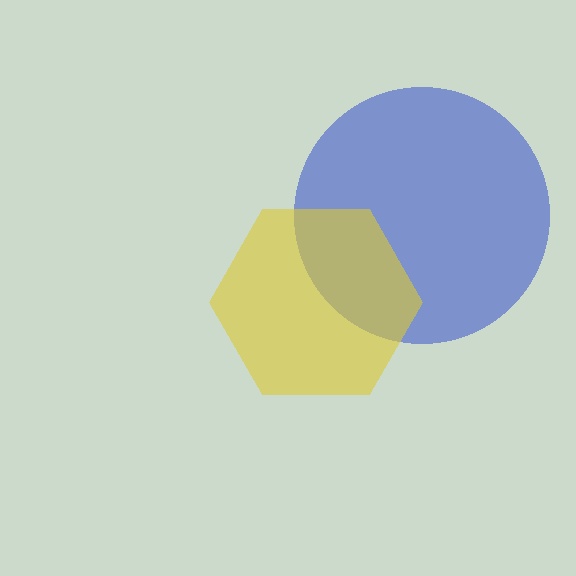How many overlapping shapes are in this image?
There are 2 overlapping shapes in the image.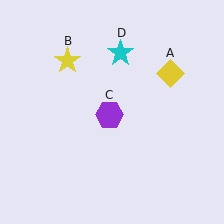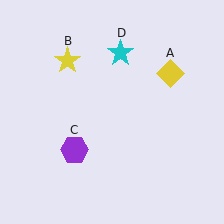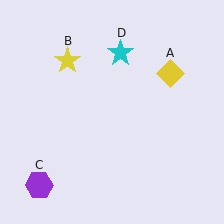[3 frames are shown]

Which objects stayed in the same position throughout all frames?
Yellow diamond (object A) and yellow star (object B) and cyan star (object D) remained stationary.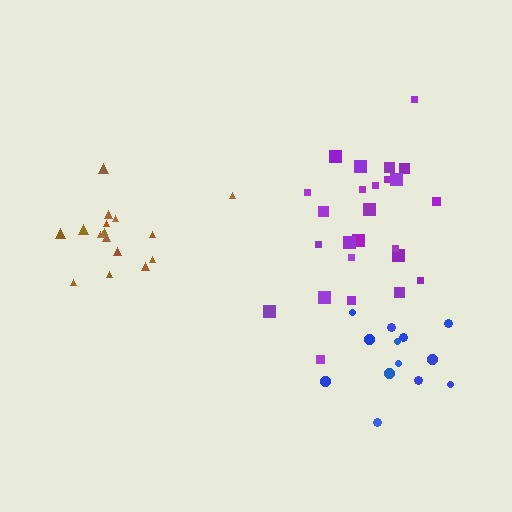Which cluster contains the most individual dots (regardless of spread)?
Purple (25).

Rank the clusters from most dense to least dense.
brown, blue, purple.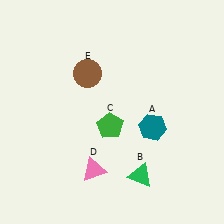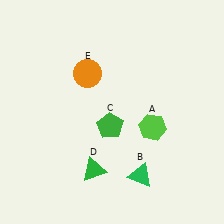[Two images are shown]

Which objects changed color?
A changed from teal to lime. D changed from pink to green. E changed from brown to orange.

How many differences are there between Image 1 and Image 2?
There are 3 differences between the two images.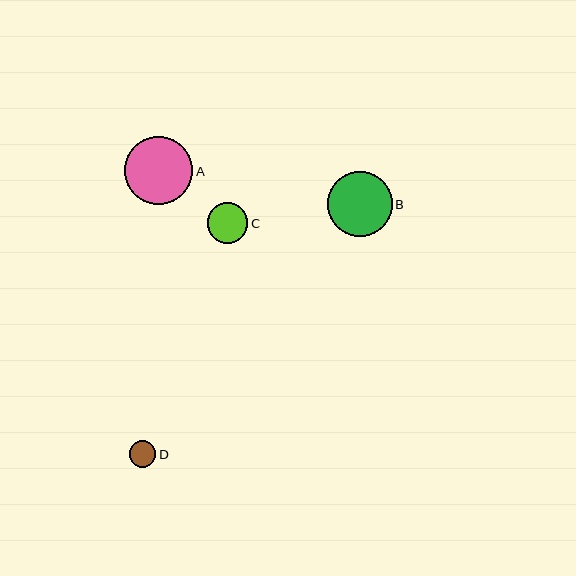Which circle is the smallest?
Circle D is the smallest with a size of approximately 26 pixels.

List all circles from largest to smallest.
From largest to smallest: A, B, C, D.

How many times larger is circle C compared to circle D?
Circle C is approximately 1.6 times the size of circle D.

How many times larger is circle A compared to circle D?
Circle A is approximately 2.6 times the size of circle D.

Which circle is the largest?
Circle A is the largest with a size of approximately 68 pixels.